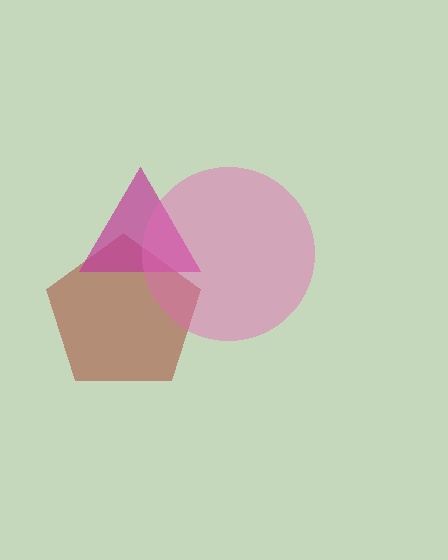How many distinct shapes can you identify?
There are 3 distinct shapes: a brown pentagon, a magenta triangle, a pink circle.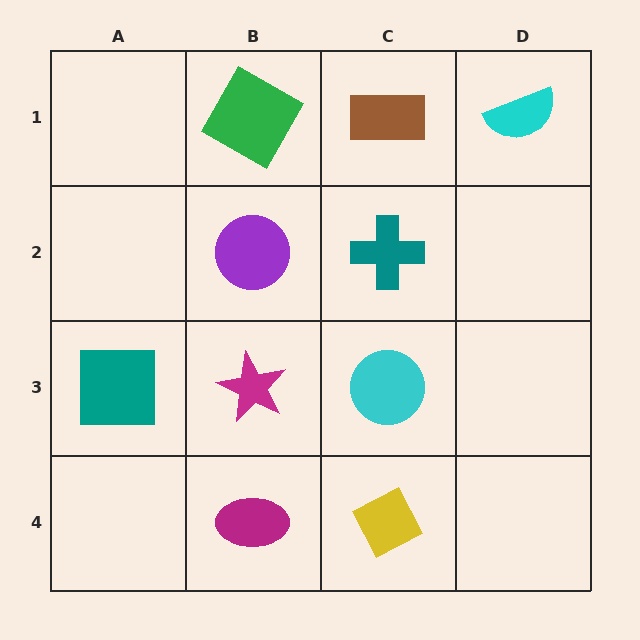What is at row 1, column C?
A brown rectangle.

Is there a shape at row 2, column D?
No, that cell is empty.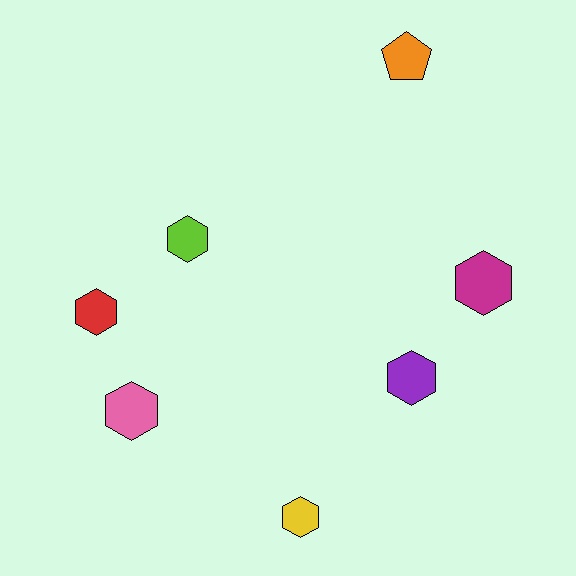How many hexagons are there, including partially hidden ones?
There are 6 hexagons.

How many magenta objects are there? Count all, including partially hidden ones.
There is 1 magenta object.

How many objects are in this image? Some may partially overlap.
There are 7 objects.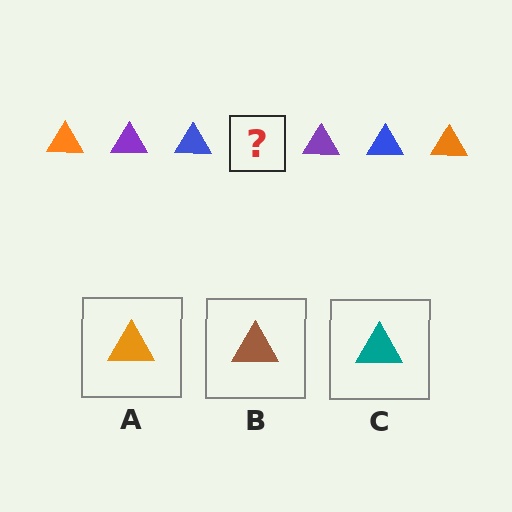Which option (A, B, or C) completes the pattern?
A.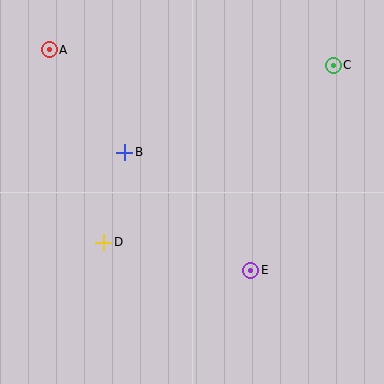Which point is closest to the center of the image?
Point B at (125, 152) is closest to the center.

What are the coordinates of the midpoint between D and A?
The midpoint between D and A is at (77, 146).